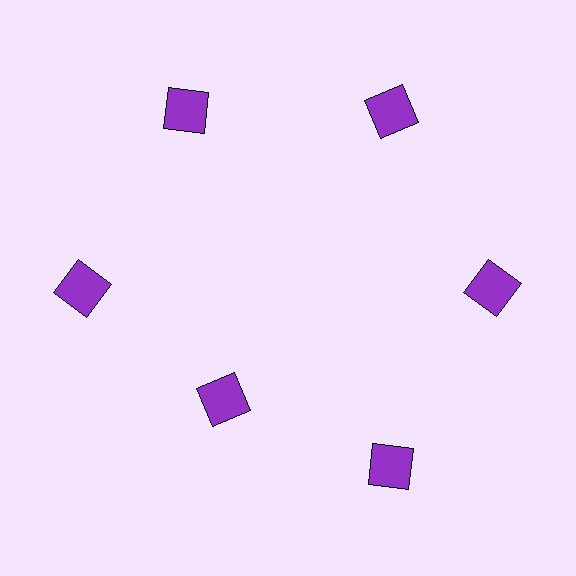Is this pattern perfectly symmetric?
No. The 6 purple squares are arranged in a ring, but one element near the 7 o'clock position is pulled inward toward the center, breaking the 6-fold rotational symmetry.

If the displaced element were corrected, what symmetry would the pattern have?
It would have 6-fold rotational symmetry — the pattern would map onto itself every 60 degrees.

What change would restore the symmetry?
The symmetry would be restored by moving it outward, back onto the ring so that all 6 squares sit at equal angles and equal distance from the center.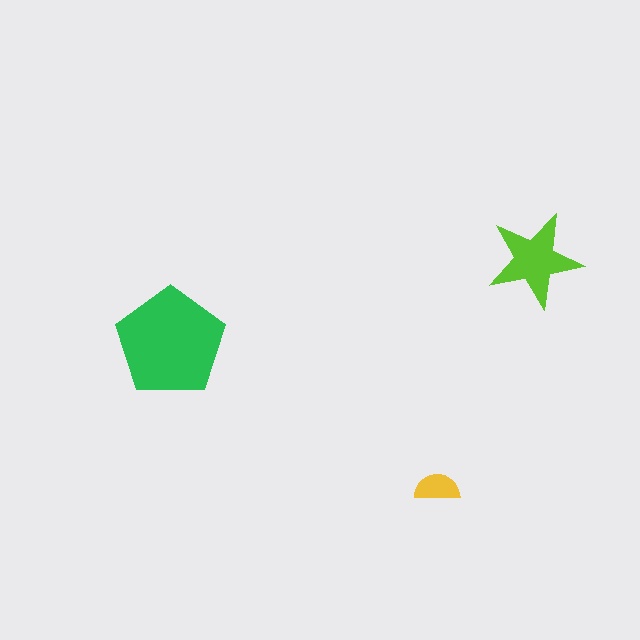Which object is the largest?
The green pentagon.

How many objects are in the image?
There are 3 objects in the image.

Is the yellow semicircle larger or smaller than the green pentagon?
Smaller.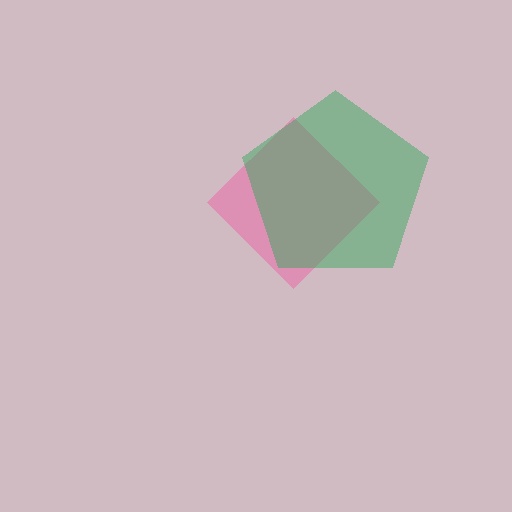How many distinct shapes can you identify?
There are 2 distinct shapes: a pink diamond, a green pentagon.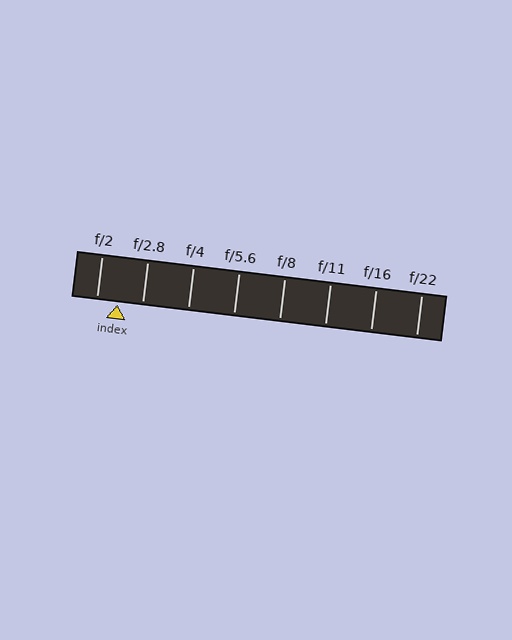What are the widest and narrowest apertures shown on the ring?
The widest aperture shown is f/2 and the narrowest is f/22.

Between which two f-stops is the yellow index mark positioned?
The index mark is between f/2 and f/2.8.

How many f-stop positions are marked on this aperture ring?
There are 8 f-stop positions marked.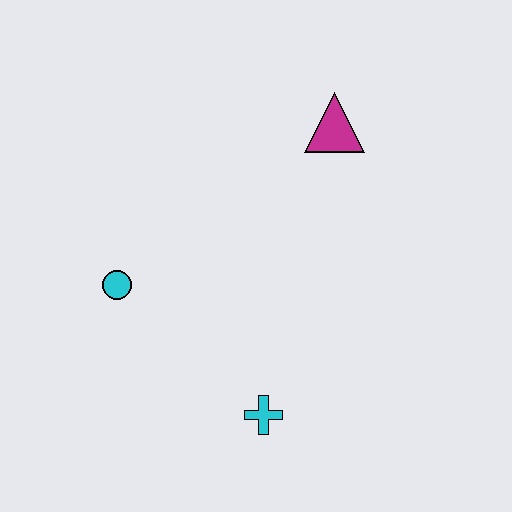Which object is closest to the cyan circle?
The cyan cross is closest to the cyan circle.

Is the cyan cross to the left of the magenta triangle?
Yes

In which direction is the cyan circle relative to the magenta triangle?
The cyan circle is to the left of the magenta triangle.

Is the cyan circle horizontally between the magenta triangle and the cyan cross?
No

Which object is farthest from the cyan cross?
The magenta triangle is farthest from the cyan cross.